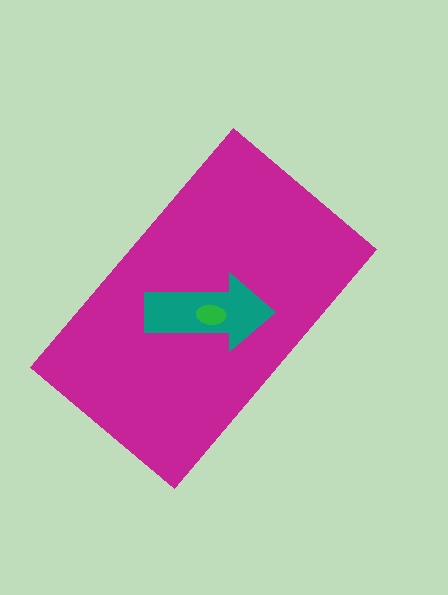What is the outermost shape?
The magenta rectangle.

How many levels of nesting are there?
3.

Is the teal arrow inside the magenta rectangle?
Yes.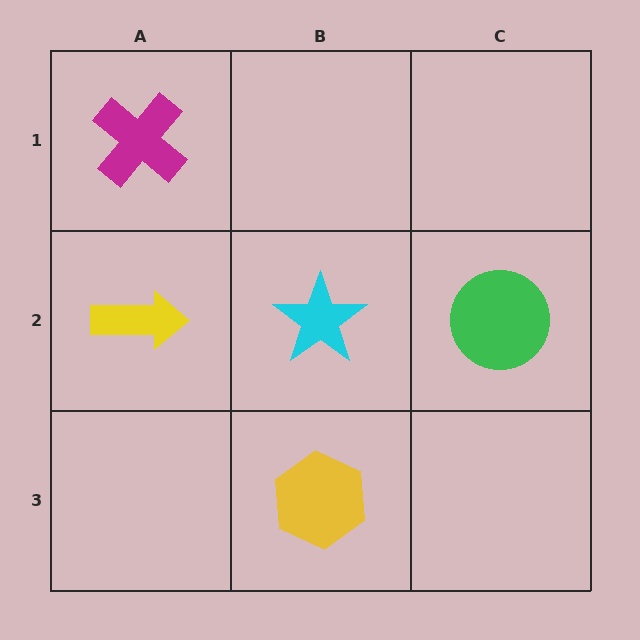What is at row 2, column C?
A green circle.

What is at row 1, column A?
A magenta cross.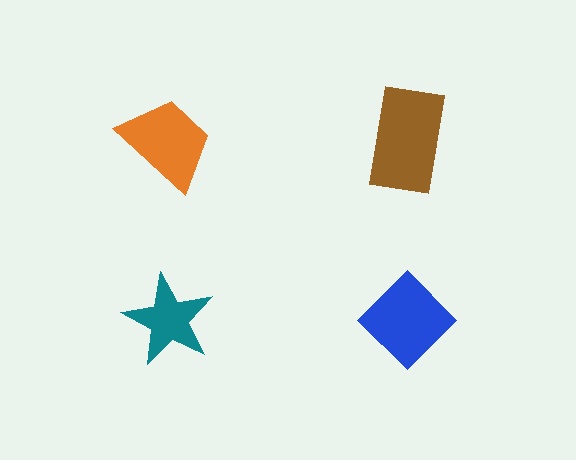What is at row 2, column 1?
A teal star.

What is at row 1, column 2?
A brown rectangle.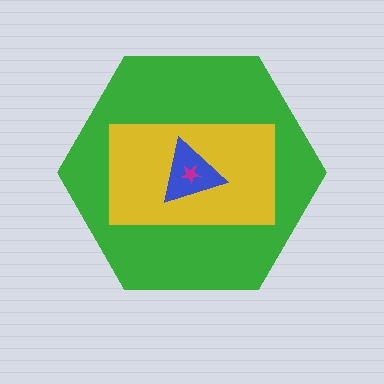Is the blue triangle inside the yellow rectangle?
Yes.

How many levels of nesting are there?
4.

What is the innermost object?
The magenta star.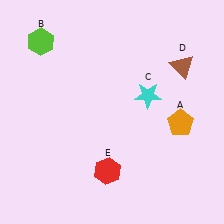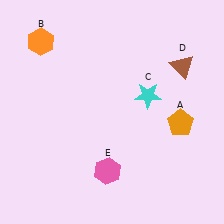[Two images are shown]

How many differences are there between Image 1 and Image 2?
There are 2 differences between the two images.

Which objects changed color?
B changed from lime to orange. E changed from red to pink.